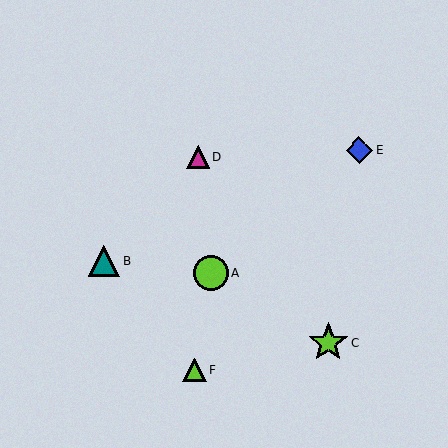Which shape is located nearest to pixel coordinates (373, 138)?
The blue diamond (labeled E) at (359, 150) is nearest to that location.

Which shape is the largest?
The lime star (labeled C) is the largest.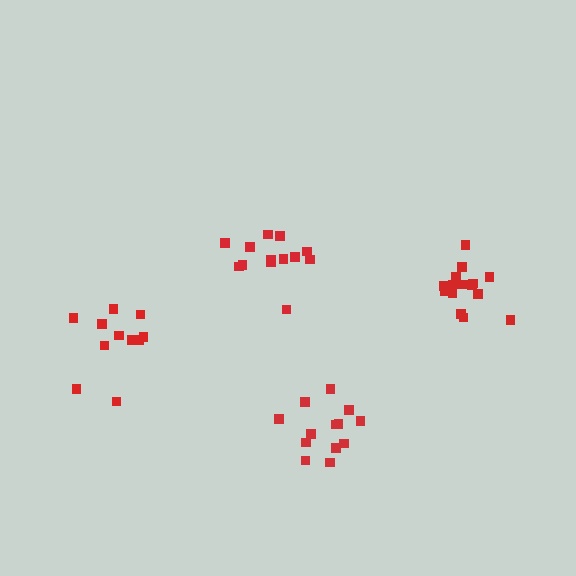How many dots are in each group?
Group 1: 15 dots, Group 2: 13 dots, Group 3: 13 dots, Group 4: 11 dots (52 total).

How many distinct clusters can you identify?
There are 4 distinct clusters.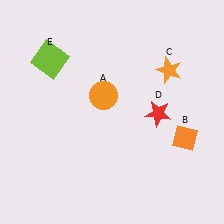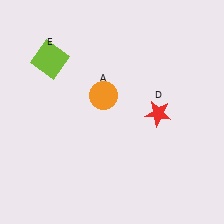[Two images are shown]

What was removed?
The orange diamond (B), the orange star (C) were removed in Image 2.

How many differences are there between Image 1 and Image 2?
There are 2 differences between the two images.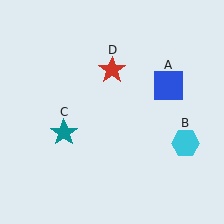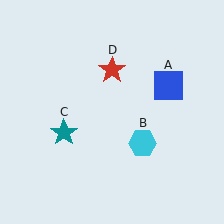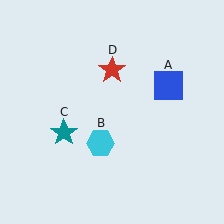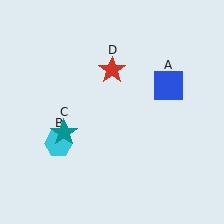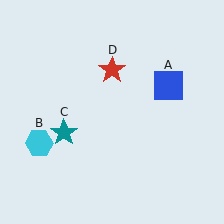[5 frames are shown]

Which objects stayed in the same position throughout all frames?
Blue square (object A) and teal star (object C) and red star (object D) remained stationary.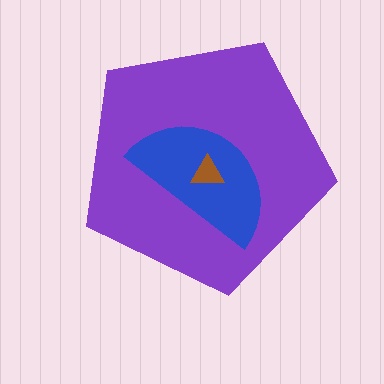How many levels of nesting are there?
3.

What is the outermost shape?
The purple pentagon.